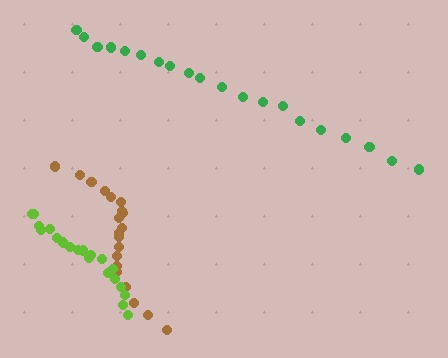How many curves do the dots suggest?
There are 3 distinct paths.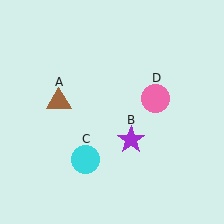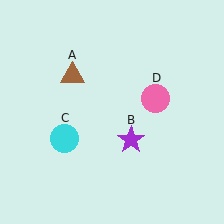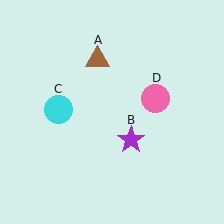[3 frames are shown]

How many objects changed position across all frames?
2 objects changed position: brown triangle (object A), cyan circle (object C).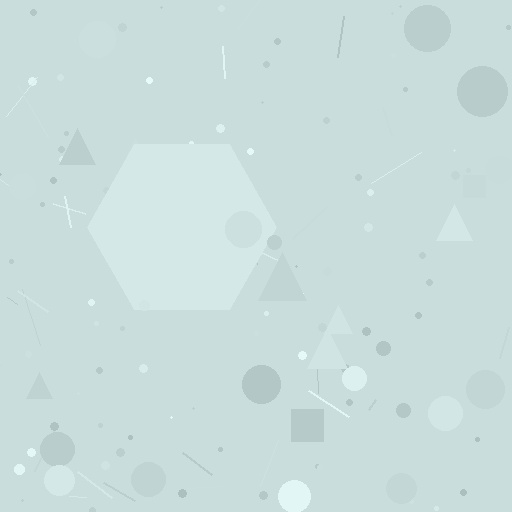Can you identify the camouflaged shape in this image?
The camouflaged shape is a hexagon.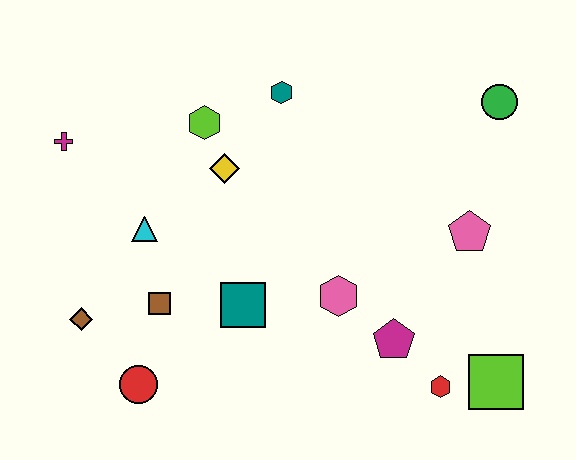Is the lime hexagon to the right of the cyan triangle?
Yes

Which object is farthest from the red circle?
The green circle is farthest from the red circle.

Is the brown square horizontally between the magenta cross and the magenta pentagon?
Yes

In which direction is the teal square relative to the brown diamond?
The teal square is to the right of the brown diamond.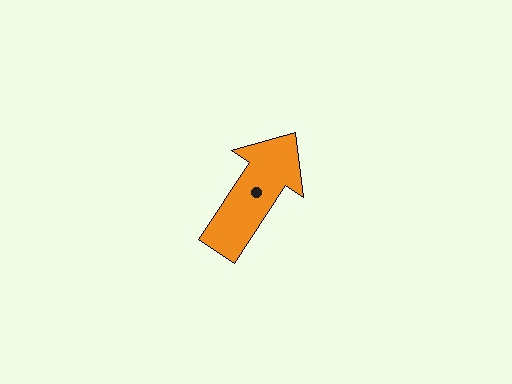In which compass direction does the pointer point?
Northeast.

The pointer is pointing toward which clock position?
Roughly 1 o'clock.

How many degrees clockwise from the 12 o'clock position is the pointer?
Approximately 33 degrees.